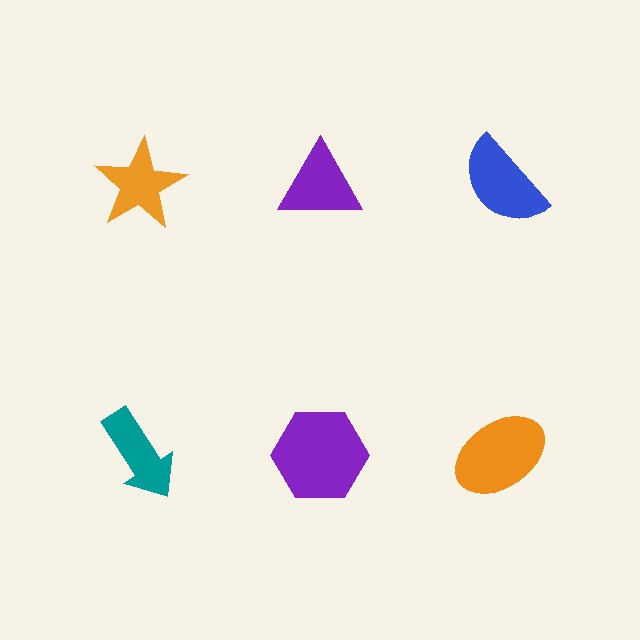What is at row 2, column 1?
A teal arrow.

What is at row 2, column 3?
An orange ellipse.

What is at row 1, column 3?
A blue semicircle.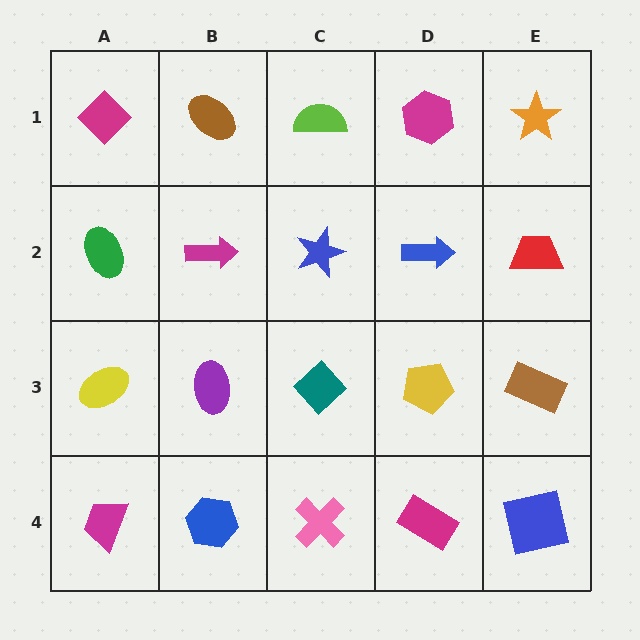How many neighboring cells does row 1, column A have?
2.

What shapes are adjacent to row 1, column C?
A blue star (row 2, column C), a brown ellipse (row 1, column B), a magenta hexagon (row 1, column D).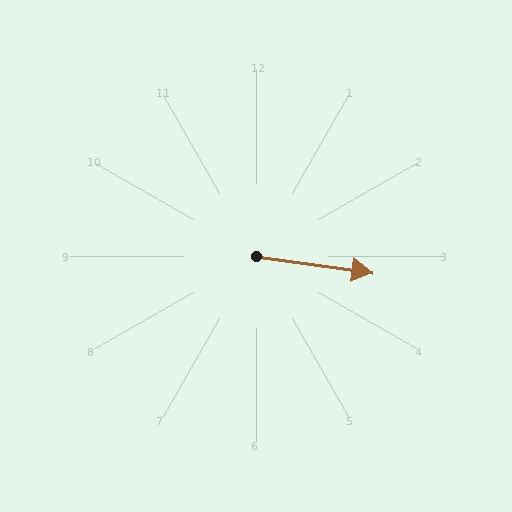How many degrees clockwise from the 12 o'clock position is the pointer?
Approximately 98 degrees.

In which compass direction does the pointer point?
East.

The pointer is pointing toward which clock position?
Roughly 3 o'clock.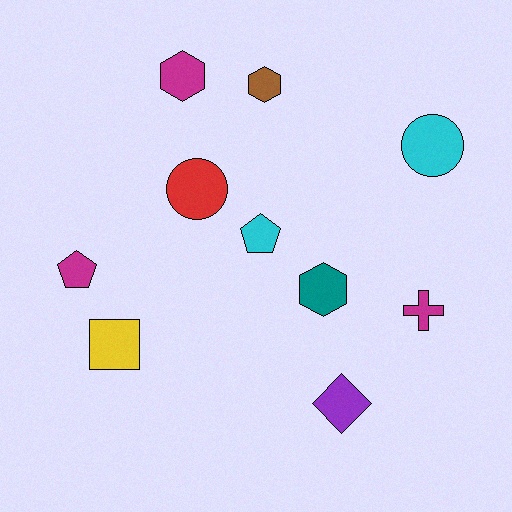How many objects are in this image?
There are 10 objects.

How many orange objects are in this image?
There are no orange objects.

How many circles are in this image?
There are 2 circles.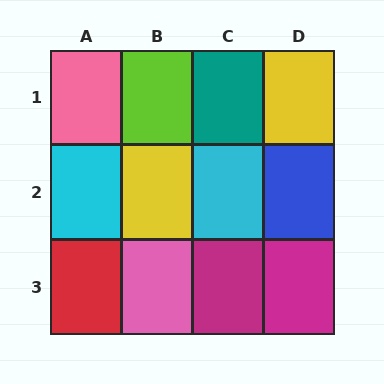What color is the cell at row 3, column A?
Red.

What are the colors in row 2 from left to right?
Cyan, yellow, cyan, blue.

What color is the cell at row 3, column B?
Pink.